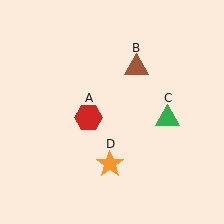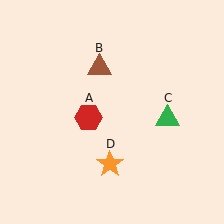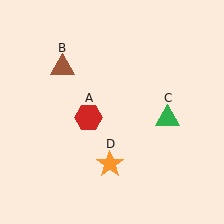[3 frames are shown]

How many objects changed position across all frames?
1 object changed position: brown triangle (object B).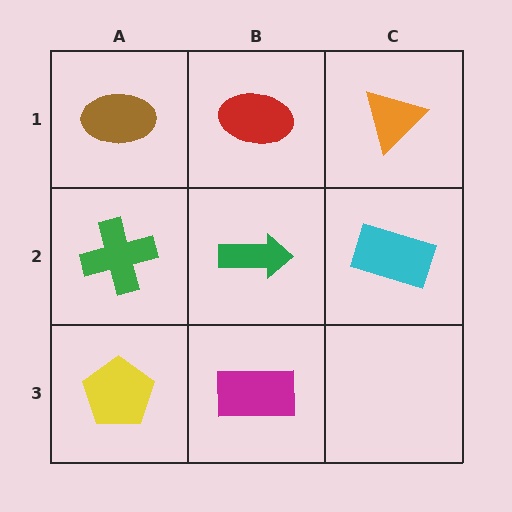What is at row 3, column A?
A yellow pentagon.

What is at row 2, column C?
A cyan rectangle.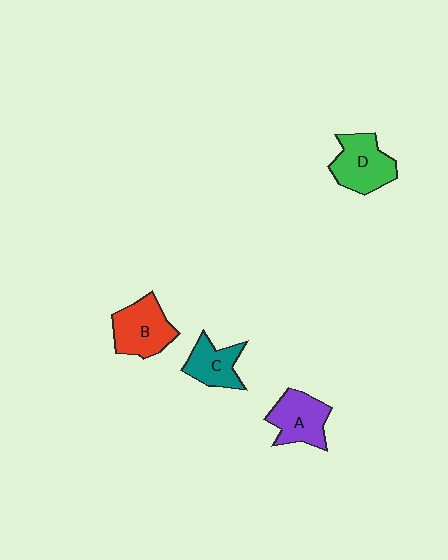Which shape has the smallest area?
Shape C (teal).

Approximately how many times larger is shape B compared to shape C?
Approximately 1.3 times.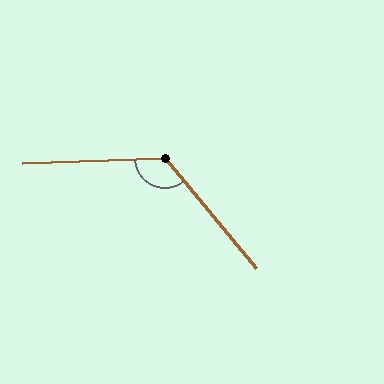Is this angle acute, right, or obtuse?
It is obtuse.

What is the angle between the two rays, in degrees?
Approximately 128 degrees.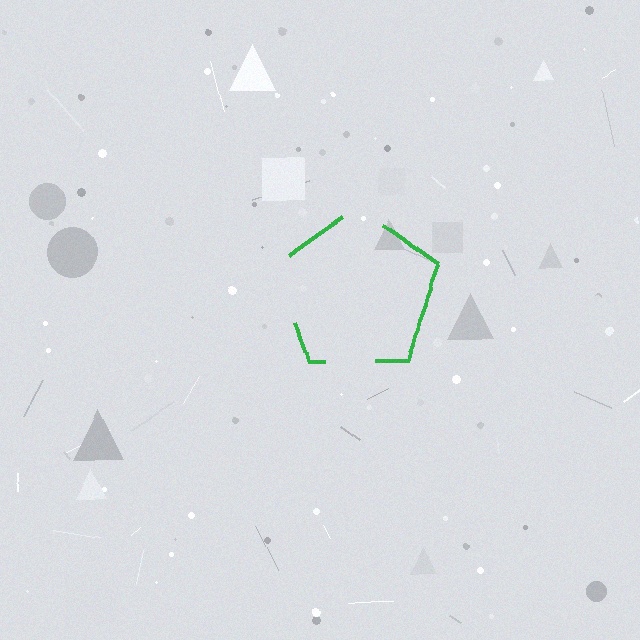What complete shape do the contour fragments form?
The contour fragments form a pentagon.